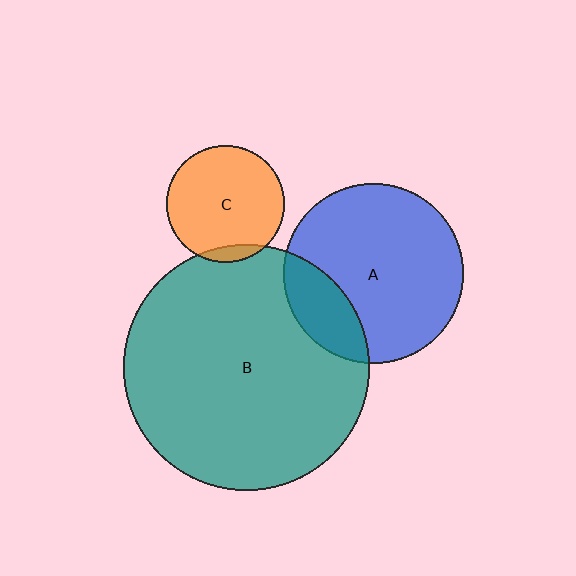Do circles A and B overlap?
Yes.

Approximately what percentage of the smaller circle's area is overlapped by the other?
Approximately 20%.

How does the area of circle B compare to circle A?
Approximately 1.9 times.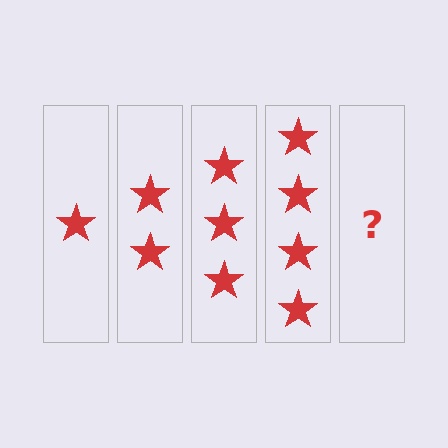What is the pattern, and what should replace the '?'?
The pattern is that each step adds one more star. The '?' should be 5 stars.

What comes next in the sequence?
The next element should be 5 stars.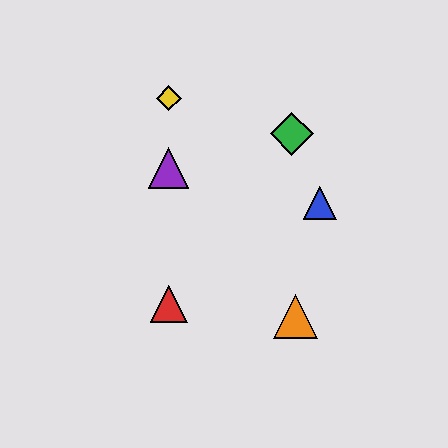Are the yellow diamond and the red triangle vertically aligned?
Yes, both are at x≈169.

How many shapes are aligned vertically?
3 shapes (the red triangle, the yellow diamond, the purple triangle) are aligned vertically.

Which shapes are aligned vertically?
The red triangle, the yellow diamond, the purple triangle are aligned vertically.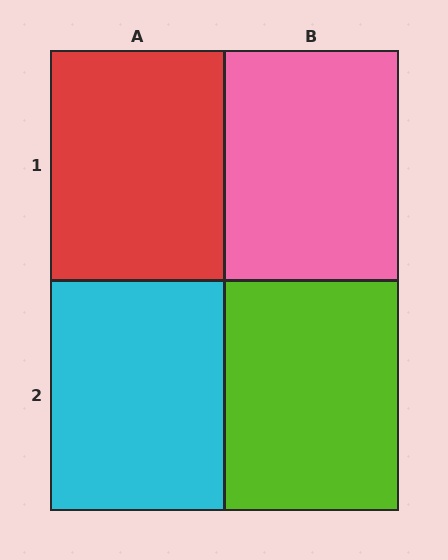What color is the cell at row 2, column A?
Cyan.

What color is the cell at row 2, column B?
Lime.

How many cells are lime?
1 cell is lime.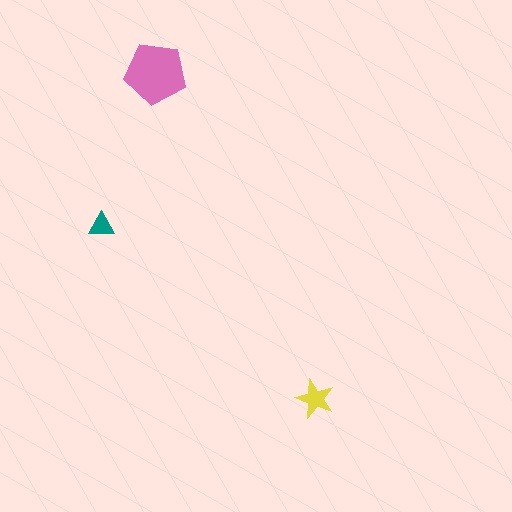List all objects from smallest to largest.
The teal triangle, the yellow star, the pink pentagon.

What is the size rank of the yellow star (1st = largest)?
2nd.